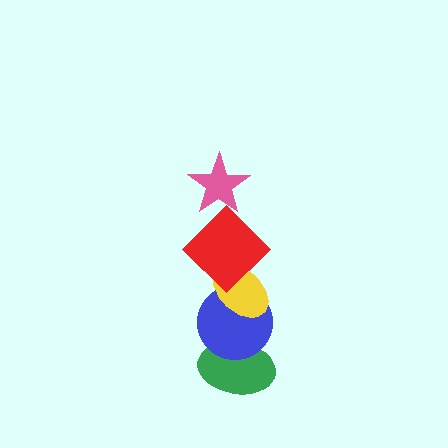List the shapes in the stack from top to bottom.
From top to bottom: the pink star, the red diamond, the yellow ellipse, the blue circle, the green ellipse.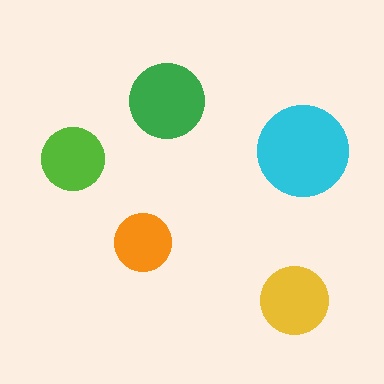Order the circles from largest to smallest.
the cyan one, the green one, the yellow one, the lime one, the orange one.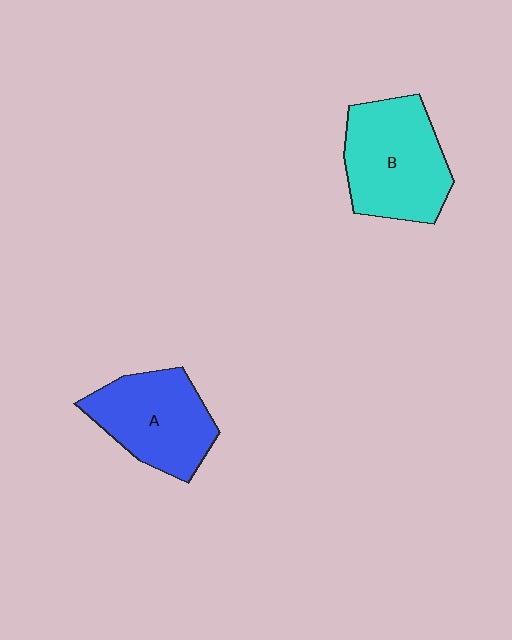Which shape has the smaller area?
Shape A (blue).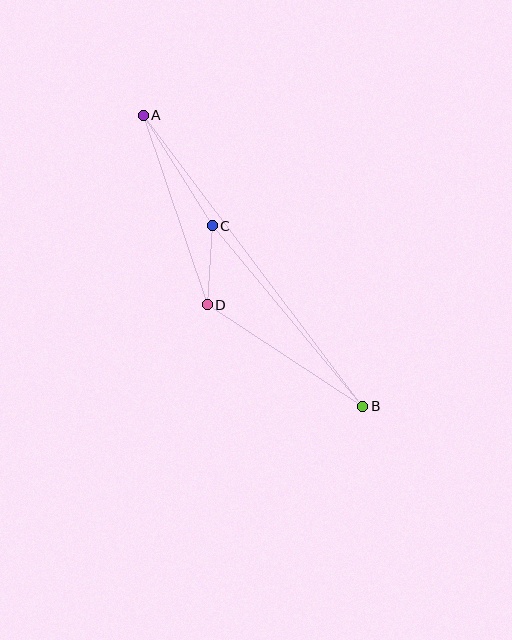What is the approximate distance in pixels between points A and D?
The distance between A and D is approximately 200 pixels.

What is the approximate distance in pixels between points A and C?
The distance between A and C is approximately 130 pixels.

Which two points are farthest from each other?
Points A and B are farthest from each other.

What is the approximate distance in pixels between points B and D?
The distance between B and D is approximately 186 pixels.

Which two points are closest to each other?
Points C and D are closest to each other.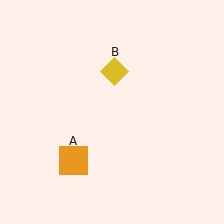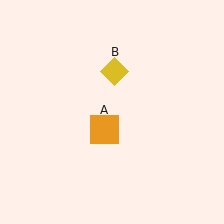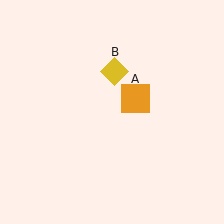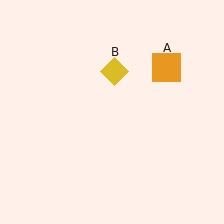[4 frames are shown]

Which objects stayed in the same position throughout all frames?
Yellow diamond (object B) remained stationary.